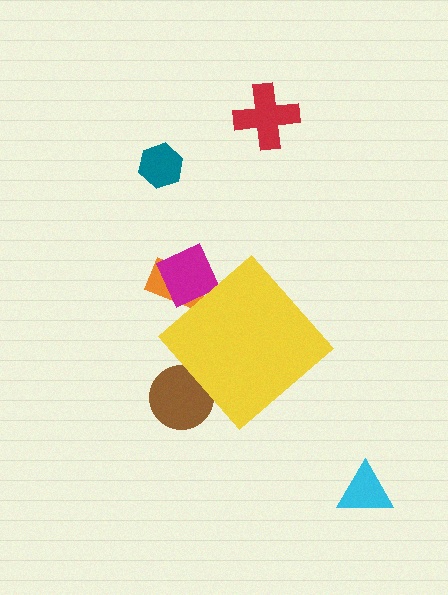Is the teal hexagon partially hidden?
No, the teal hexagon is fully visible.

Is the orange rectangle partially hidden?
Yes, the orange rectangle is partially hidden behind the yellow diamond.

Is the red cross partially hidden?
No, the red cross is fully visible.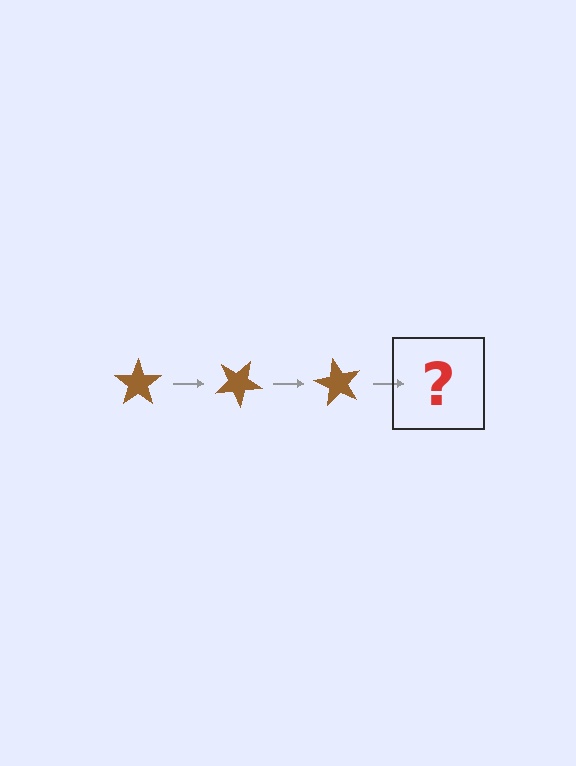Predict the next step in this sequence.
The next step is a brown star rotated 90 degrees.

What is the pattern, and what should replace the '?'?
The pattern is that the star rotates 30 degrees each step. The '?' should be a brown star rotated 90 degrees.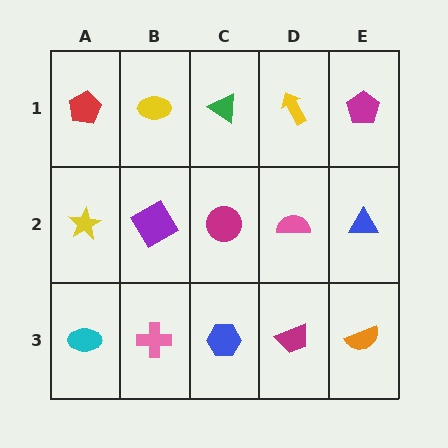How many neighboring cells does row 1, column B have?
3.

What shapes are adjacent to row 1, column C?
A magenta circle (row 2, column C), a yellow ellipse (row 1, column B), a yellow arrow (row 1, column D).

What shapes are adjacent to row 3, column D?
A pink semicircle (row 2, column D), a blue hexagon (row 3, column C), an orange semicircle (row 3, column E).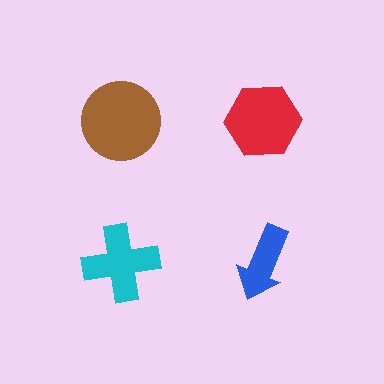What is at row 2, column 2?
A blue arrow.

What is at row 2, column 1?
A cyan cross.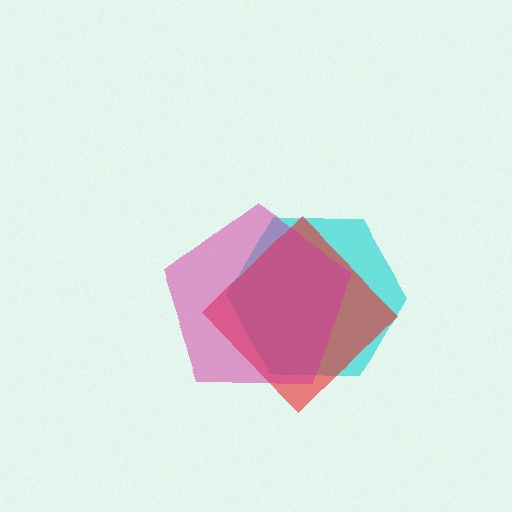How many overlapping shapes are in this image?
There are 3 overlapping shapes in the image.